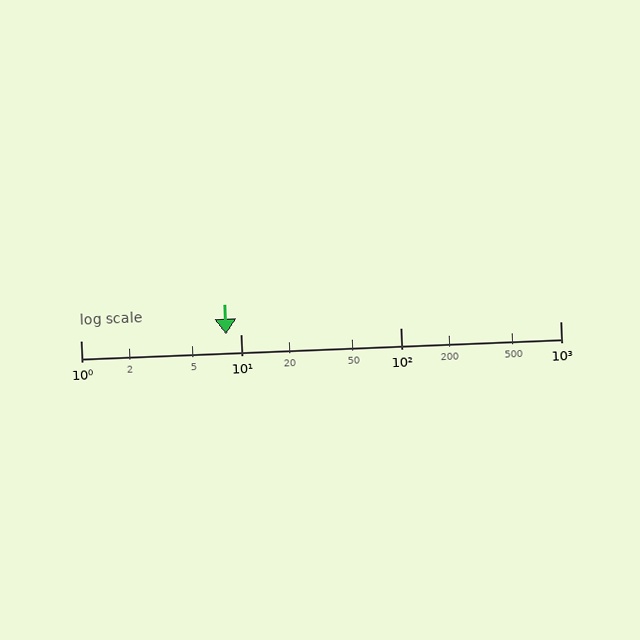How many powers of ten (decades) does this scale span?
The scale spans 3 decades, from 1 to 1000.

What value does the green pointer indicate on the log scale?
The pointer indicates approximately 8.1.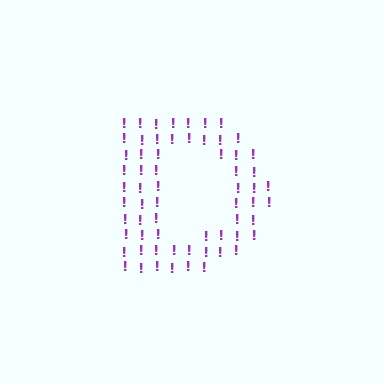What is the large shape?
The large shape is the letter D.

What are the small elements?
The small elements are exclamation marks.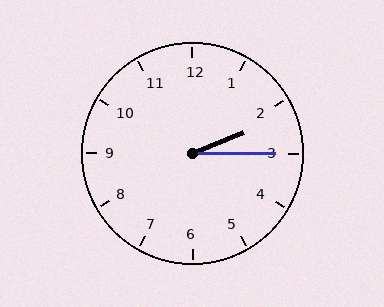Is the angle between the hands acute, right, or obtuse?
It is acute.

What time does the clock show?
2:15.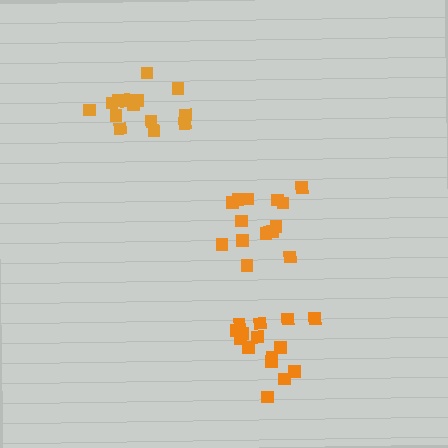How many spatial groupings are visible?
There are 3 spatial groupings.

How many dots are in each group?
Group 1: 15 dots, Group 2: 15 dots, Group 3: 15 dots (45 total).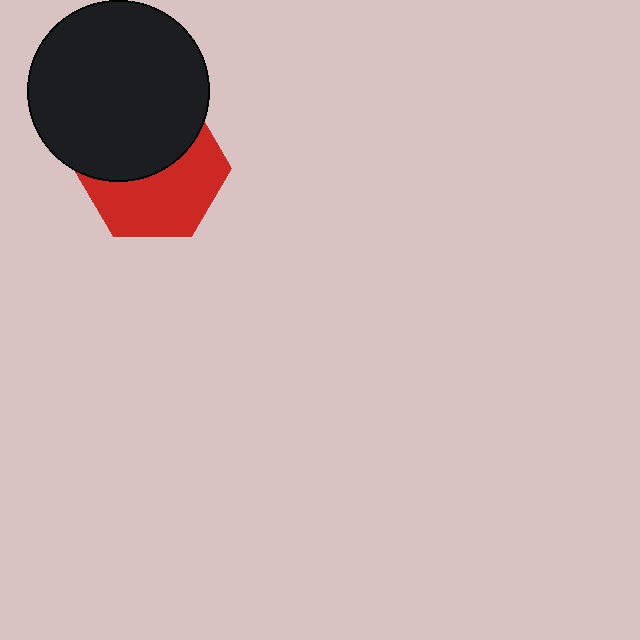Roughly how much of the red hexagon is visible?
About half of it is visible (roughly 53%).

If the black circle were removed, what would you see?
You would see the complete red hexagon.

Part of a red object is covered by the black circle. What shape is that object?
It is a hexagon.